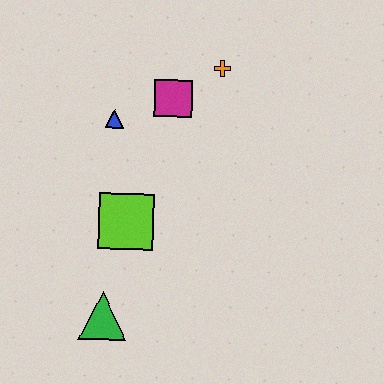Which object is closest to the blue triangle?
The magenta square is closest to the blue triangle.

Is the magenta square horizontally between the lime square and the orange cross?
Yes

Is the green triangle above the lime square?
No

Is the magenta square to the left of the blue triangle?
No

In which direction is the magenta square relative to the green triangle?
The magenta square is above the green triangle.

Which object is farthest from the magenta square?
The green triangle is farthest from the magenta square.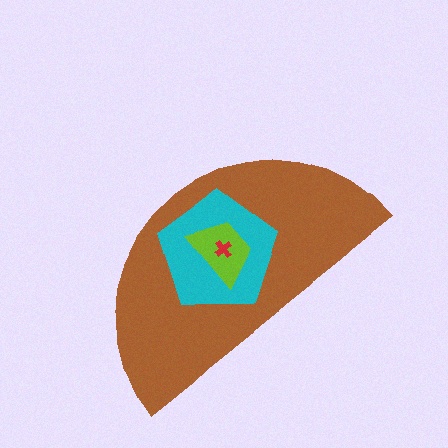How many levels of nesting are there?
4.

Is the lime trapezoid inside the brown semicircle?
Yes.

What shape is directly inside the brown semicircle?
The cyan pentagon.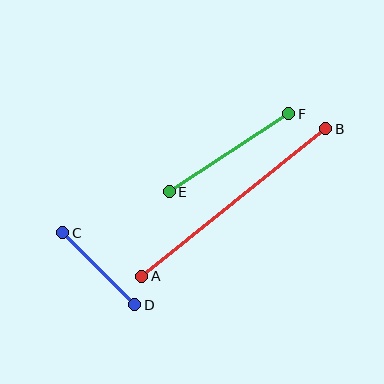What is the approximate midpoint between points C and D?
The midpoint is at approximately (99, 269) pixels.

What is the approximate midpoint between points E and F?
The midpoint is at approximately (229, 153) pixels.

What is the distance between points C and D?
The distance is approximately 102 pixels.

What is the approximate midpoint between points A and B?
The midpoint is at approximately (234, 203) pixels.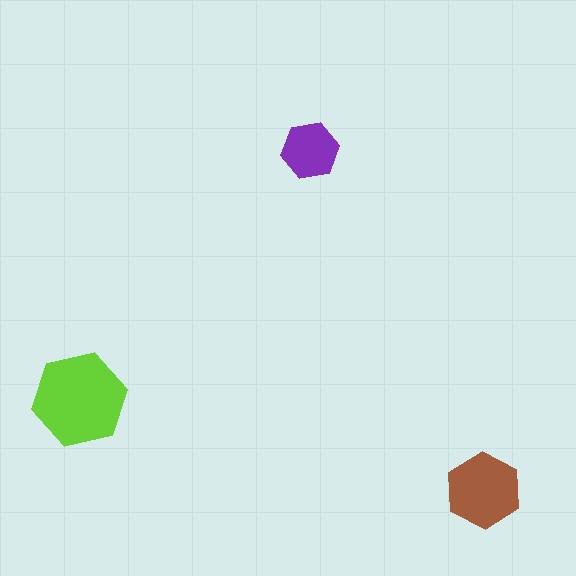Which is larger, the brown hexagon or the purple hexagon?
The brown one.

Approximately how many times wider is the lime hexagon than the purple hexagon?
About 1.5 times wider.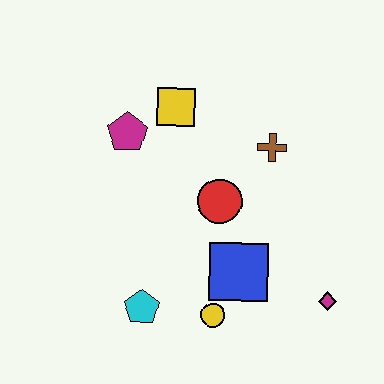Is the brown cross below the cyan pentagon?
No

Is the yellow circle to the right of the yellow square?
Yes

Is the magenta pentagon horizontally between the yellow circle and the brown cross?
No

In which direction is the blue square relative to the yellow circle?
The blue square is above the yellow circle.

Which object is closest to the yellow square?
The magenta pentagon is closest to the yellow square.